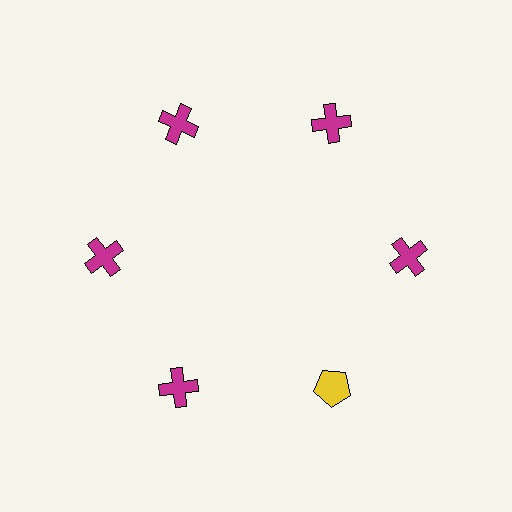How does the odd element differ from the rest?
It differs in both color (yellow instead of magenta) and shape (pentagon instead of cross).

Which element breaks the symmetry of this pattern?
The yellow pentagon at roughly the 5 o'clock position breaks the symmetry. All other shapes are magenta crosses.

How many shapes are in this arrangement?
There are 6 shapes arranged in a ring pattern.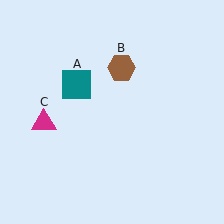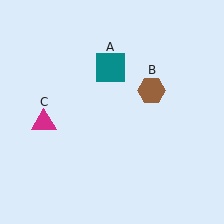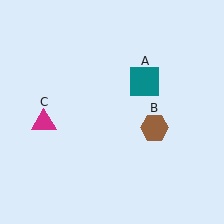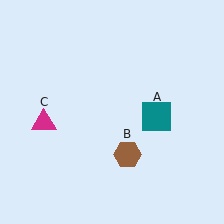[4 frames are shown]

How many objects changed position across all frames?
2 objects changed position: teal square (object A), brown hexagon (object B).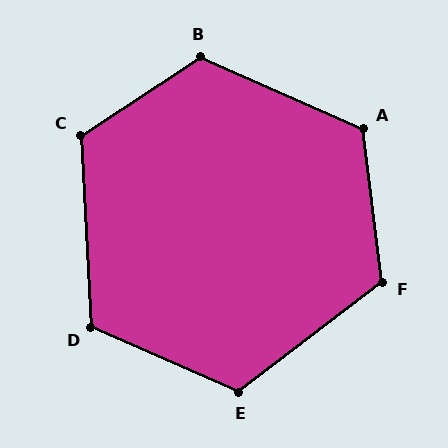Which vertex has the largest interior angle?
B, at approximately 123 degrees.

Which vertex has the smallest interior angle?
D, at approximately 117 degrees.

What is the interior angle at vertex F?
Approximately 120 degrees (obtuse).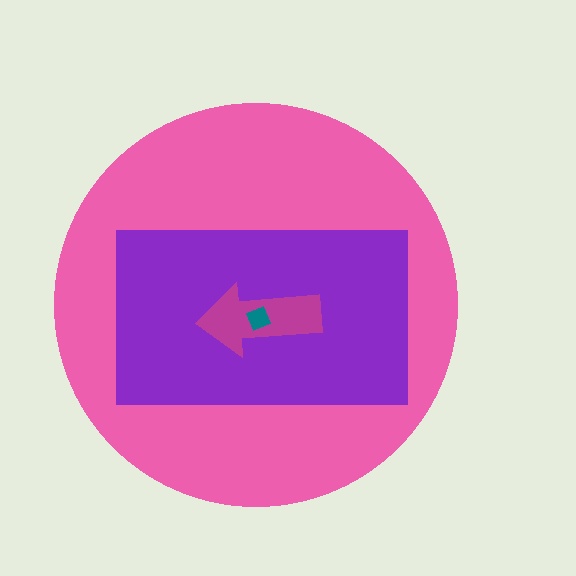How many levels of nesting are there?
4.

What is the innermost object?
The teal square.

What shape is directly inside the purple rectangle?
The magenta arrow.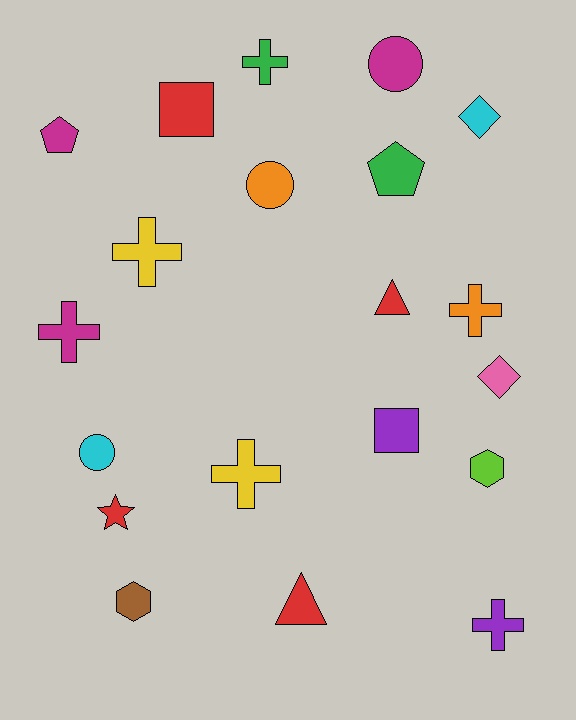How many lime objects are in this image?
There is 1 lime object.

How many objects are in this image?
There are 20 objects.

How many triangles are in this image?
There are 2 triangles.